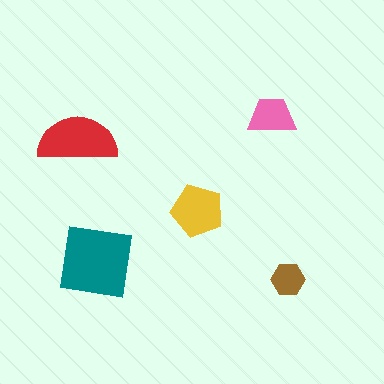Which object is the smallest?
The brown hexagon.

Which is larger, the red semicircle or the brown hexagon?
The red semicircle.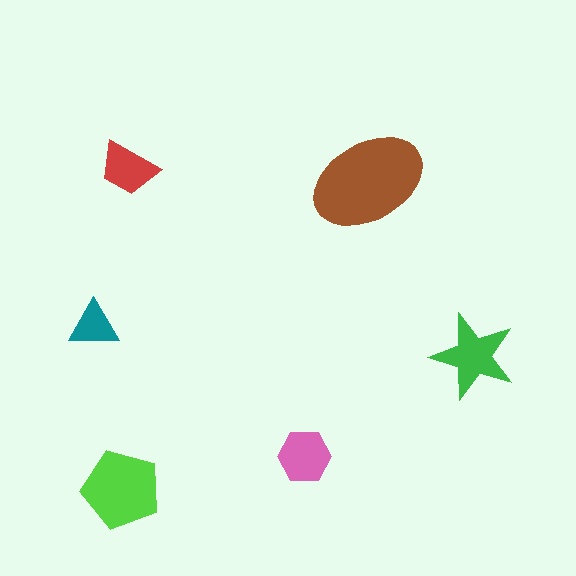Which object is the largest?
The brown ellipse.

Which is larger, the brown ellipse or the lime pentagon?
The brown ellipse.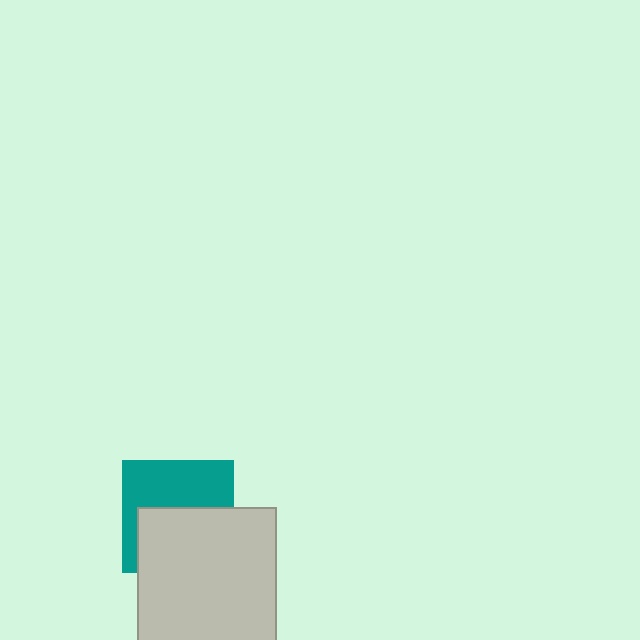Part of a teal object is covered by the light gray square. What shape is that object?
It is a square.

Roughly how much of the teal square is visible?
About half of it is visible (roughly 50%).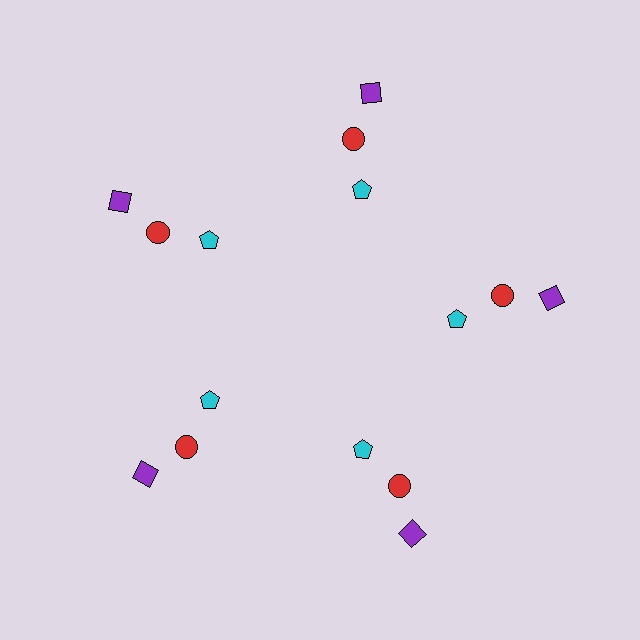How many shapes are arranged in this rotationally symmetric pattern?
There are 15 shapes, arranged in 5 groups of 3.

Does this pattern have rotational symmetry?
Yes, this pattern has 5-fold rotational symmetry. It looks the same after rotating 72 degrees around the center.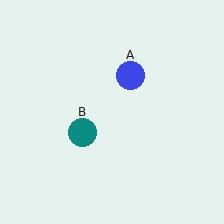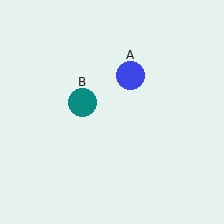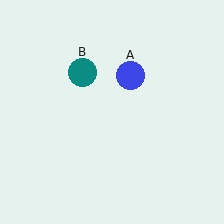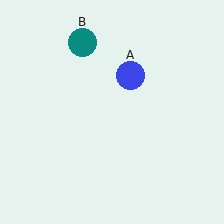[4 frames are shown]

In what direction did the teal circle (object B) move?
The teal circle (object B) moved up.